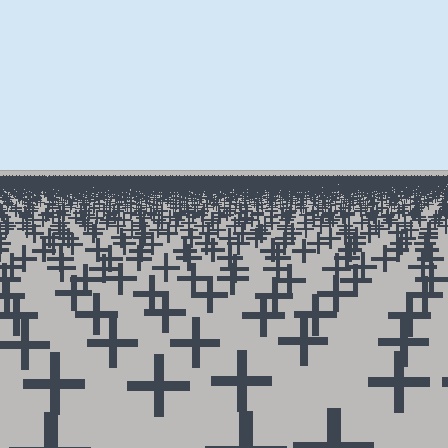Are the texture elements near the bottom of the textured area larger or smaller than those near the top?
Larger. Near the bottom, elements are closer to the viewer and appear at a bigger on-screen size.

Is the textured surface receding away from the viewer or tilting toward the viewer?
The surface is receding away from the viewer. Texture elements get smaller and denser toward the top.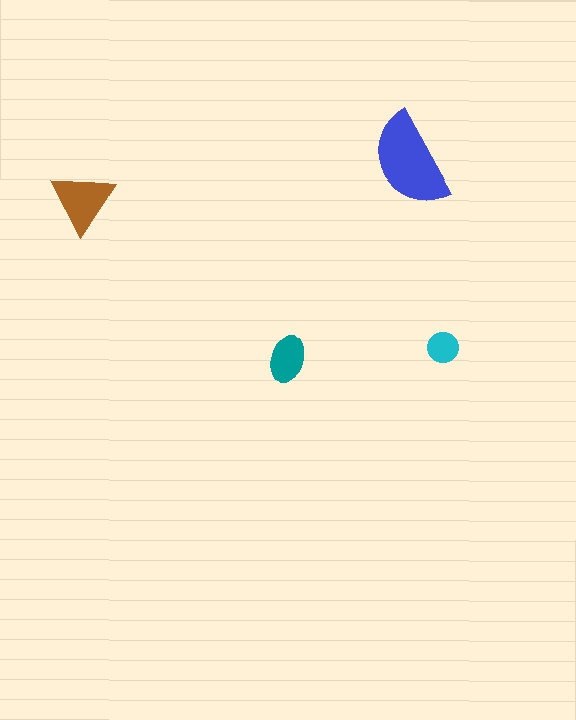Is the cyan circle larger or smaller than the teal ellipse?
Smaller.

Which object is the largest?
The blue semicircle.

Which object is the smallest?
The cyan circle.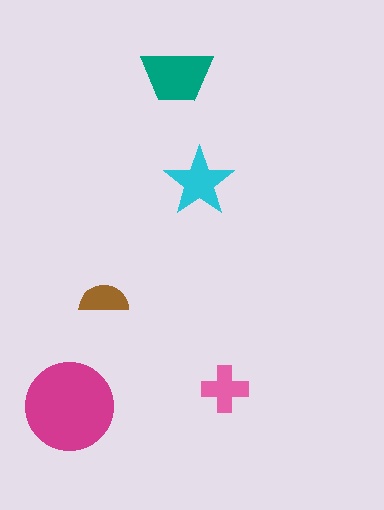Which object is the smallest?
The brown semicircle.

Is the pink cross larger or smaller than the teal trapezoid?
Smaller.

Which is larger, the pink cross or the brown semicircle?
The pink cross.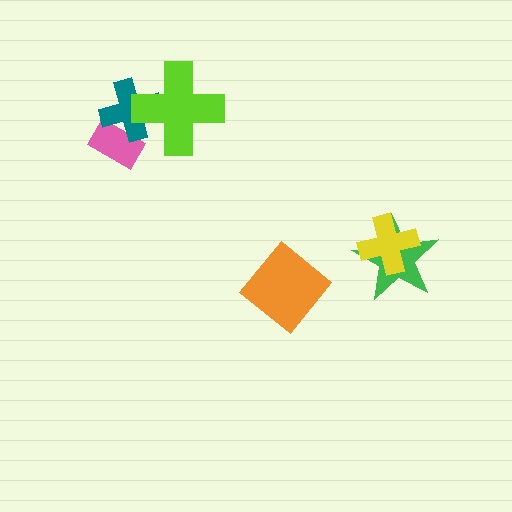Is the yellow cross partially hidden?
No, no other shape covers it.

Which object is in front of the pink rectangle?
The teal cross is in front of the pink rectangle.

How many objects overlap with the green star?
1 object overlaps with the green star.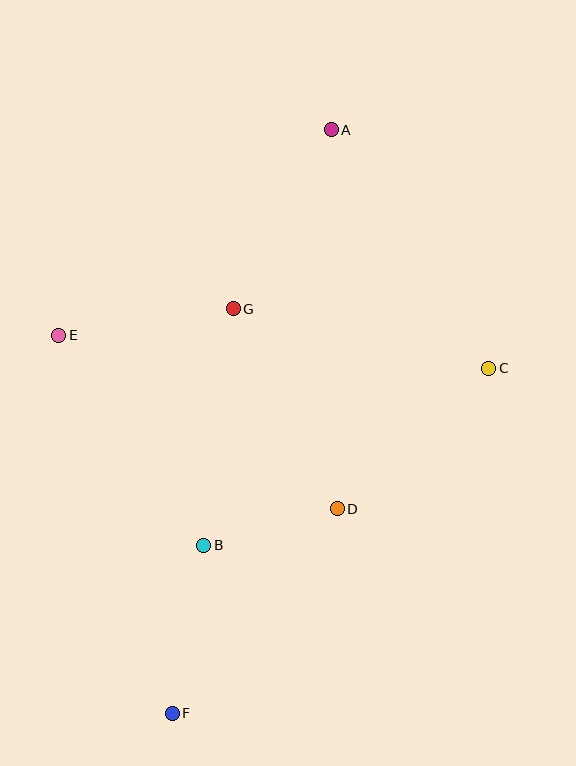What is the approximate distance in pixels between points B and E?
The distance between B and E is approximately 255 pixels.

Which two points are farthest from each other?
Points A and F are farthest from each other.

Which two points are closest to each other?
Points B and D are closest to each other.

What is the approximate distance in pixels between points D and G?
The distance between D and G is approximately 225 pixels.